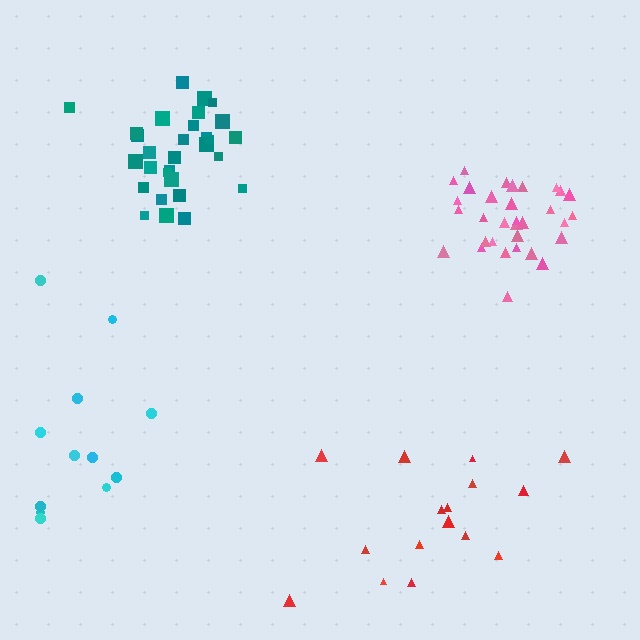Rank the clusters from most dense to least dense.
pink, teal, red, cyan.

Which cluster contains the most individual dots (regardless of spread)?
Pink (32).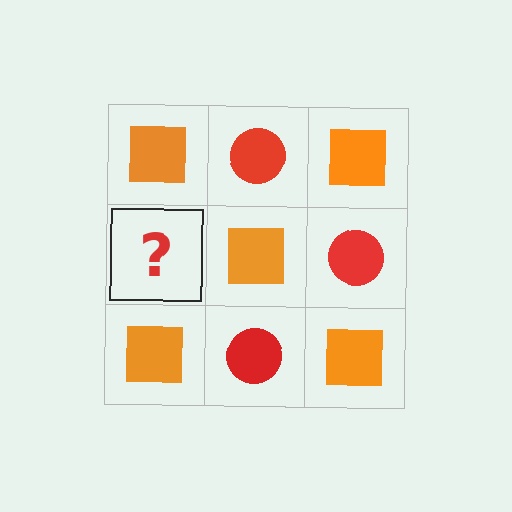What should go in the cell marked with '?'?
The missing cell should contain a red circle.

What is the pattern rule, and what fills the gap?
The rule is that it alternates orange square and red circle in a checkerboard pattern. The gap should be filled with a red circle.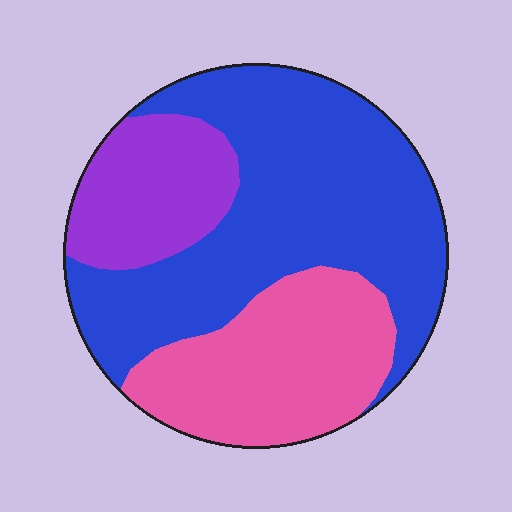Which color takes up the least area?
Purple, at roughly 20%.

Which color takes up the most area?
Blue, at roughly 55%.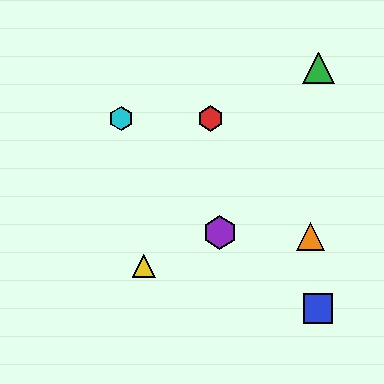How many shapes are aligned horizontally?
2 shapes (the red hexagon, the cyan hexagon) are aligned horizontally.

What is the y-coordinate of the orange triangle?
The orange triangle is at y≈236.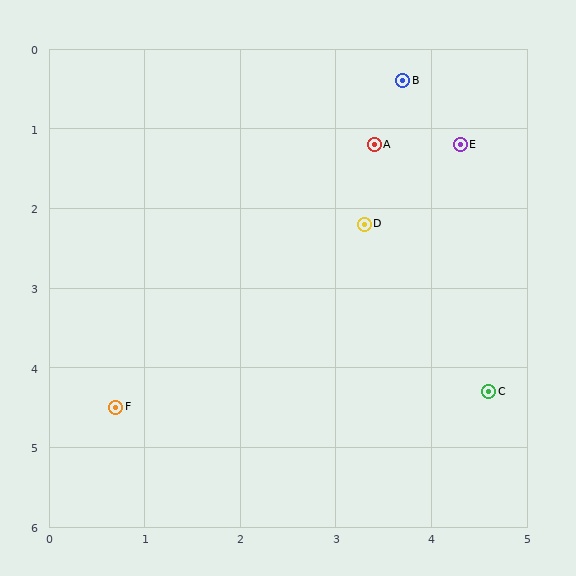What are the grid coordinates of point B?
Point B is at approximately (3.7, 0.4).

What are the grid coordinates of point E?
Point E is at approximately (4.3, 1.2).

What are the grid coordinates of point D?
Point D is at approximately (3.3, 2.2).